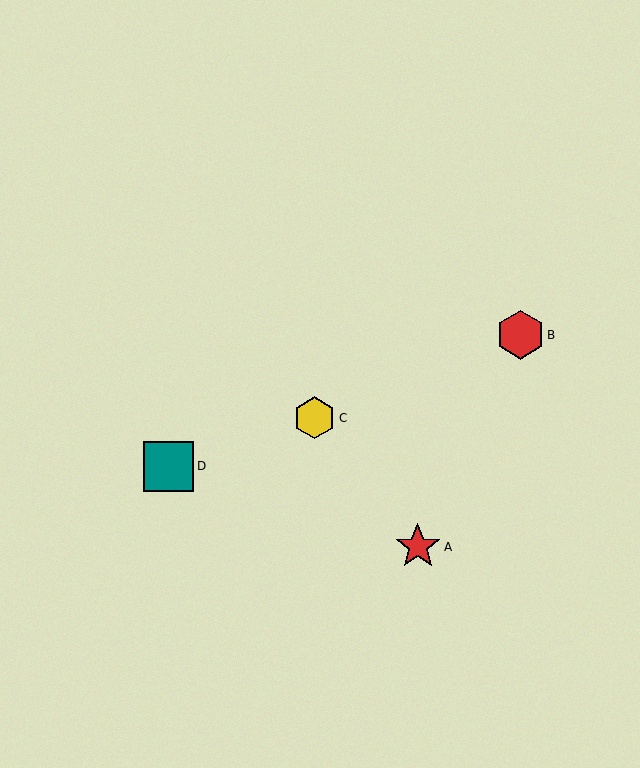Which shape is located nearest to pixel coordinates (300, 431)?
The yellow hexagon (labeled C) at (314, 418) is nearest to that location.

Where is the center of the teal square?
The center of the teal square is at (169, 466).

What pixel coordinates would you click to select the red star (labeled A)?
Click at (418, 547) to select the red star A.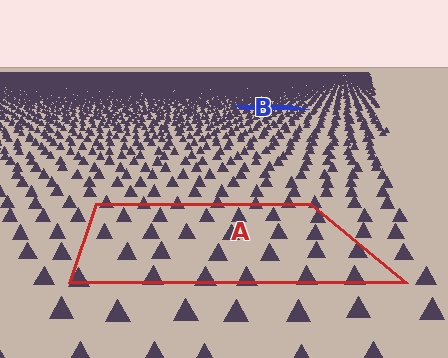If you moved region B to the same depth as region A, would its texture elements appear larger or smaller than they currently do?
They would appear larger. At a closer depth, the same texture elements are projected at a bigger on-screen size.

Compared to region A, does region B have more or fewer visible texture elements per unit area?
Region B has more texture elements per unit area — they are packed more densely because it is farther away.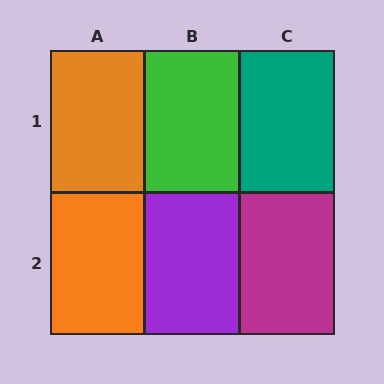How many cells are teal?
1 cell is teal.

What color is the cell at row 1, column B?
Green.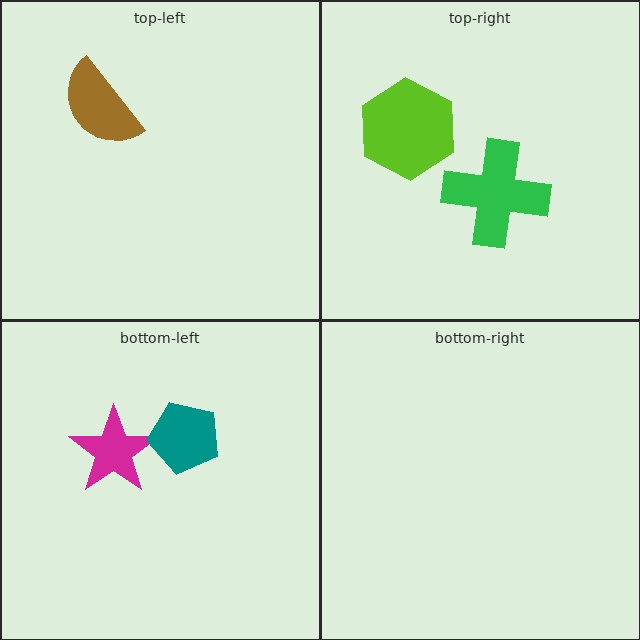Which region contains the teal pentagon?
The bottom-left region.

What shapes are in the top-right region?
The lime hexagon, the green cross.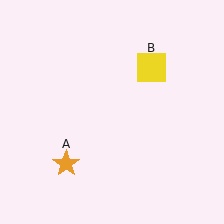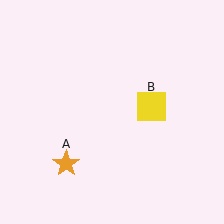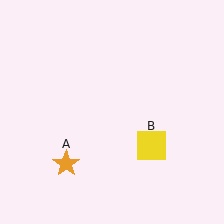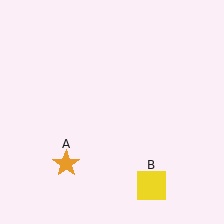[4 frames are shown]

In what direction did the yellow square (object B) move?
The yellow square (object B) moved down.